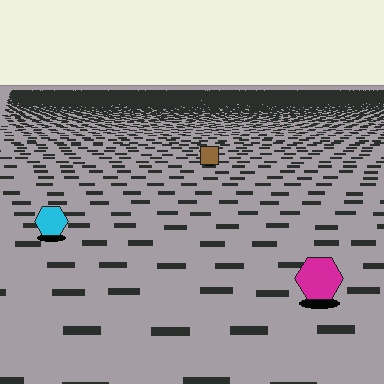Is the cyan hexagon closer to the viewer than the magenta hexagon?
No. The magenta hexagon is closer — you can tell from the texture gradient: the ground texture is coarser near it.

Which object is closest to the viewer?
The magenta hexagon is closest. The texture marks near it are larger and more spread out.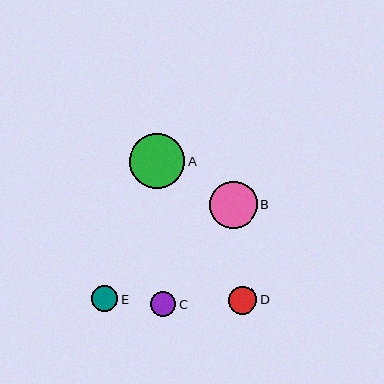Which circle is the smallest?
Circle C is the smallest with a size of approximately 25 pixels.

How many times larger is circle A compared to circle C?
Circle A is approximately 2.2 times the size of circle C.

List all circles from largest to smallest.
From largest to smallest: A, B, D, E, C.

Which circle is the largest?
Circle A is the largest with a size of approximately 55 pixels.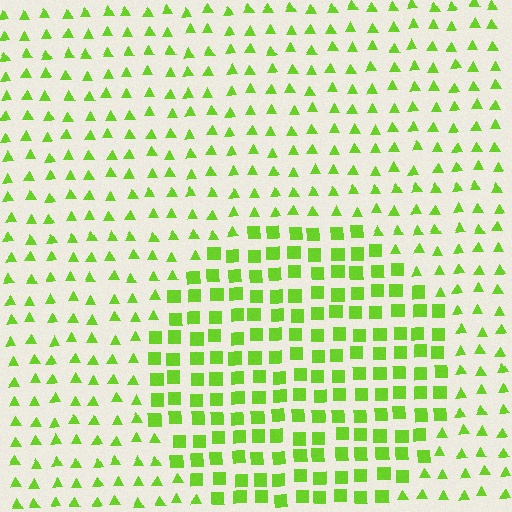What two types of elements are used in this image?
The image uses squares inside the circle region and triangles outside it.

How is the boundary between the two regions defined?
The boundary is defined by a change in element shape: squares inside vs. triangles outside. All elements share the same color and spacing.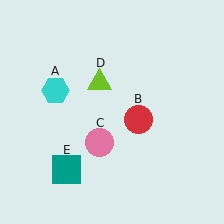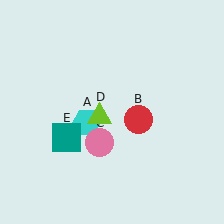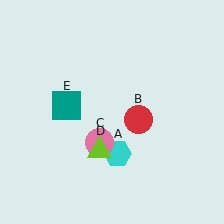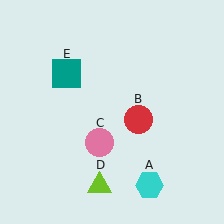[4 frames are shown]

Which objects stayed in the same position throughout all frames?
Red circle (object B) and pink circle (object C) remained stationary.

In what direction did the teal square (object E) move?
The teal square (object E) moved up.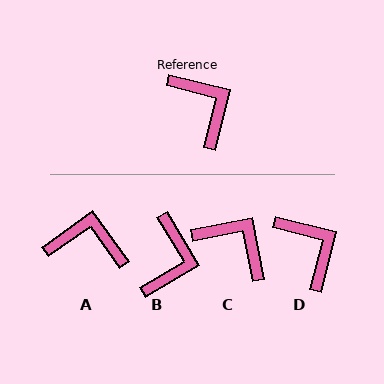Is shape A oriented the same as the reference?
No, it is off by about 49 degrees.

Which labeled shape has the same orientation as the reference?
D.